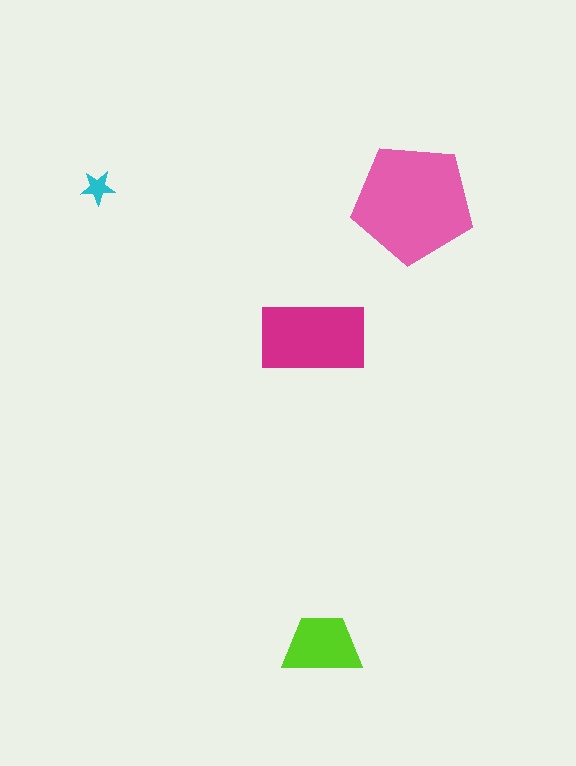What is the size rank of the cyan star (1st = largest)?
4th.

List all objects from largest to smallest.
The pink pentagon, the magenta rectangle, the lime trapezoid, the cyan star.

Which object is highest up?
The cyan star is topmost.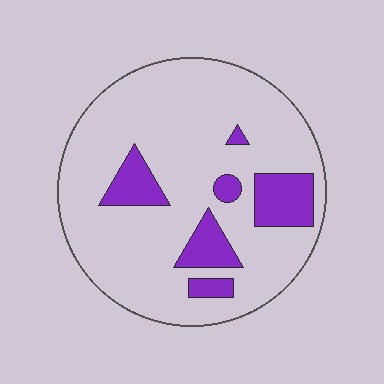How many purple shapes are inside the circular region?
6.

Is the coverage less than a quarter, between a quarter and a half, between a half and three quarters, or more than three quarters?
Less than a quarter.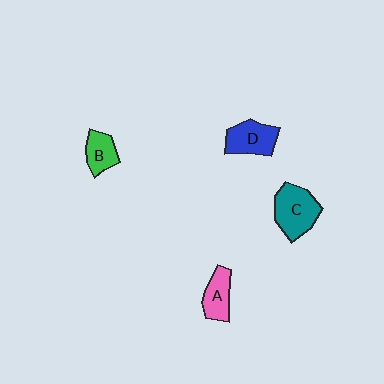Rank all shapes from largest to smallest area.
From largest to smallest: C (teal), D (blue), A (pink), B (green).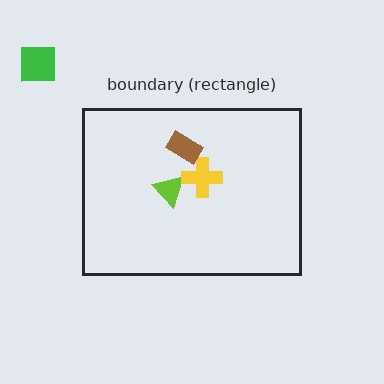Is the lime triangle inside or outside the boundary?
Inside.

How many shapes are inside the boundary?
3 inside, 1 outside.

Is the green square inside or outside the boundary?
Outside.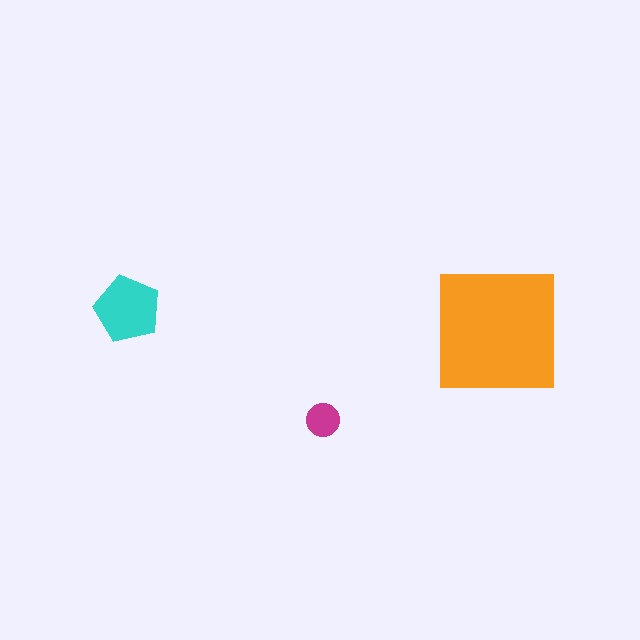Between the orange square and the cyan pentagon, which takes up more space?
The orange square.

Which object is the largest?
The orange square.